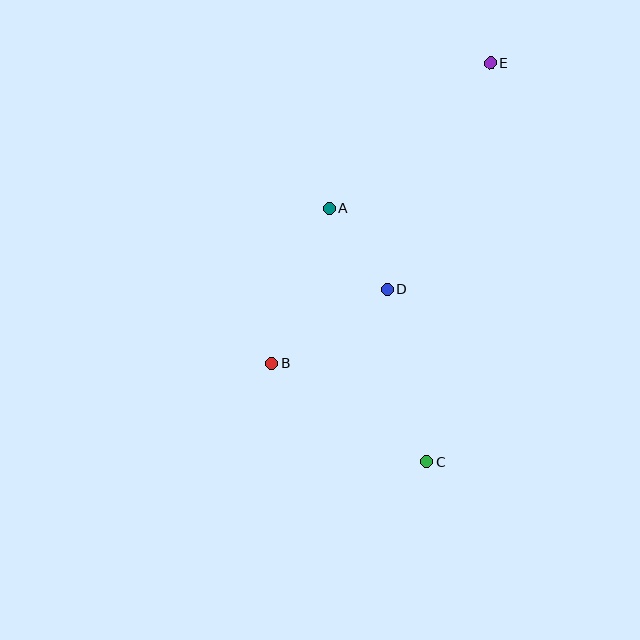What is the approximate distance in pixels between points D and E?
The distance between D and E is approximately 249 pixels.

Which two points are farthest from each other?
Points C and E are farthest from each other.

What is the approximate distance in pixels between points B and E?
The distance between B and E is approximately 371 pixels.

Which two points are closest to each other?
Points A and D are closest to each other.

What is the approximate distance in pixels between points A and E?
The distance between A and E is approximately 217 pixels.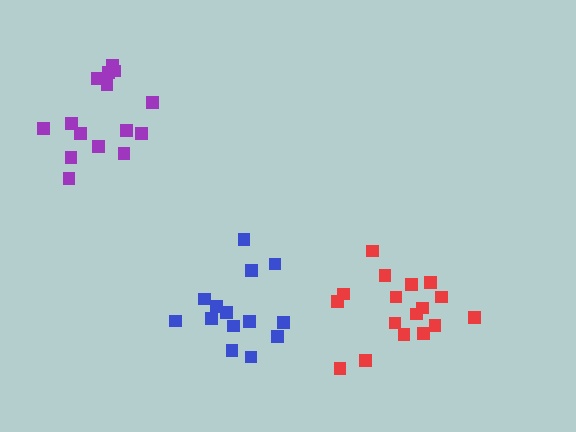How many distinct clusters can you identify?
There are 3 distinct clusters.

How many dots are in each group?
Group 1: 17 dots, Group 2: 14 dots, Group 3: 15 dots (46 total).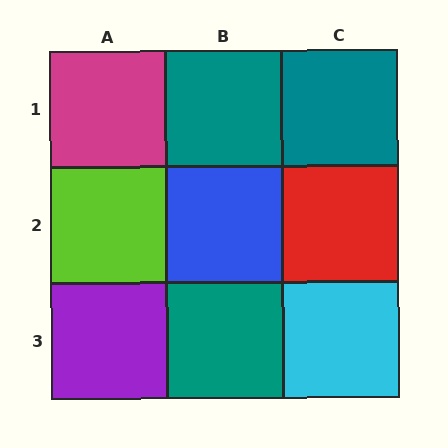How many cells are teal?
3 cells are teal.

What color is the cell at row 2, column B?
Blue.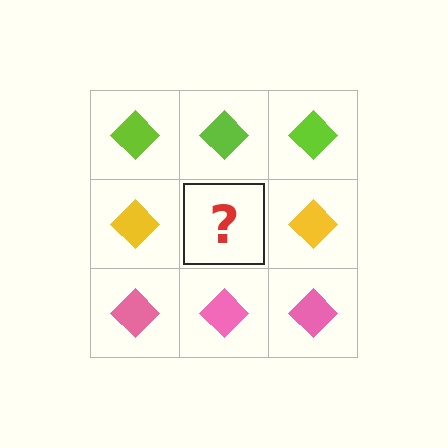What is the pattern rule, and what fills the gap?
The rule is that each row has a consistent color. The gap should be filled with a yellow diamond.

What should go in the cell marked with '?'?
The missing cell should contain a yellow diamond.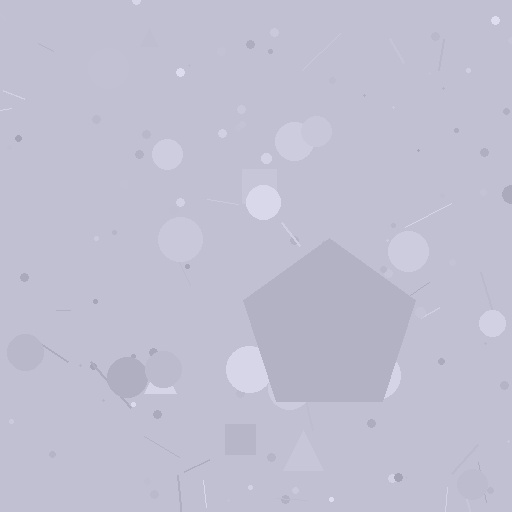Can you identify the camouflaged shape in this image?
The camouflaged shape is a pentagon.